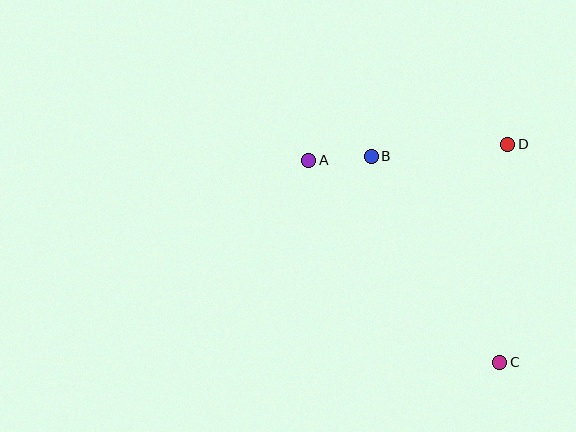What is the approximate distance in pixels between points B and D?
The distance between B and D is approximately 137 pixels.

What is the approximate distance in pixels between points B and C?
The distance between B and C is approximately 243 pixels.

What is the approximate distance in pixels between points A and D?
The distance between A and D is approximately 200 pixels.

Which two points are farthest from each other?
Points A and C are farthest from each other.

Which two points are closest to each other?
Points A and B are closest to each other.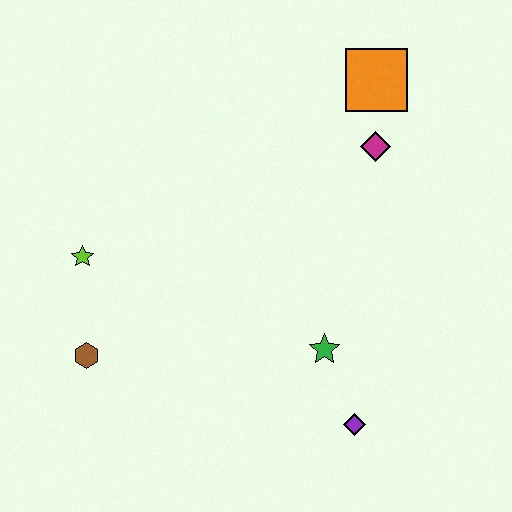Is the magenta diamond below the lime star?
No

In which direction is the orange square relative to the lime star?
The orange square is to the right of the lime star.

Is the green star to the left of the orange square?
Yes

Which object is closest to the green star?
The purple diamond is closest to the green star.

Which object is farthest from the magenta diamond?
The brown hexagon is farthest from the magenta diamond.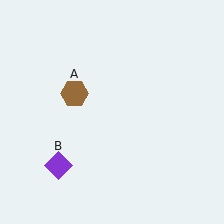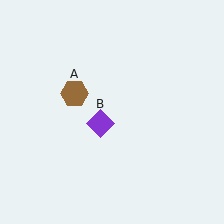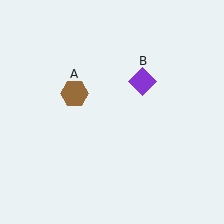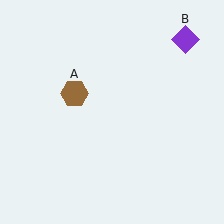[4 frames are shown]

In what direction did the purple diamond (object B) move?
The purple diamond (object B) moved up and to the right.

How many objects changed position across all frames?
1 object changed position: purple diamond (object B).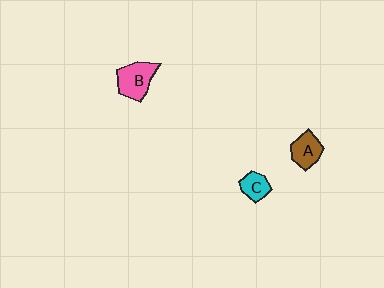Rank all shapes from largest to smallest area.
From largest to smallest: B (pink), A (brown), C (cyan).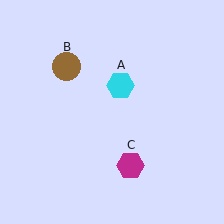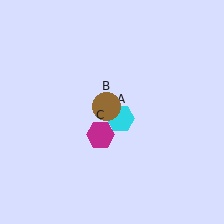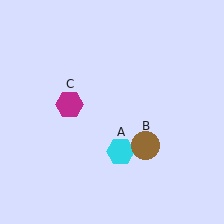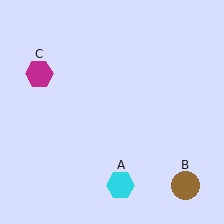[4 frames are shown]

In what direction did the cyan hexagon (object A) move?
The cyan hexagon (object A) moved down.